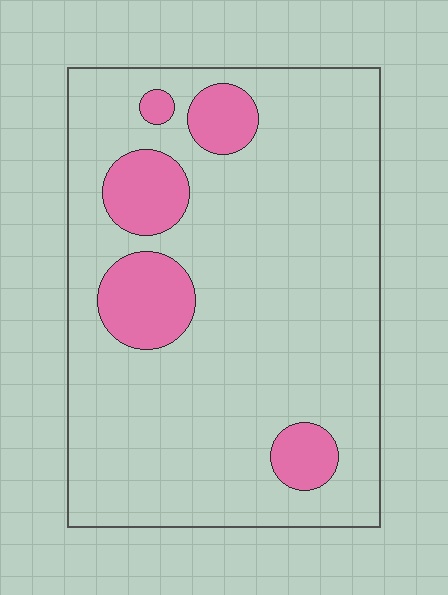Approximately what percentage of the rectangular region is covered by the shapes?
Approximately 15%.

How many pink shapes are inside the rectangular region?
5.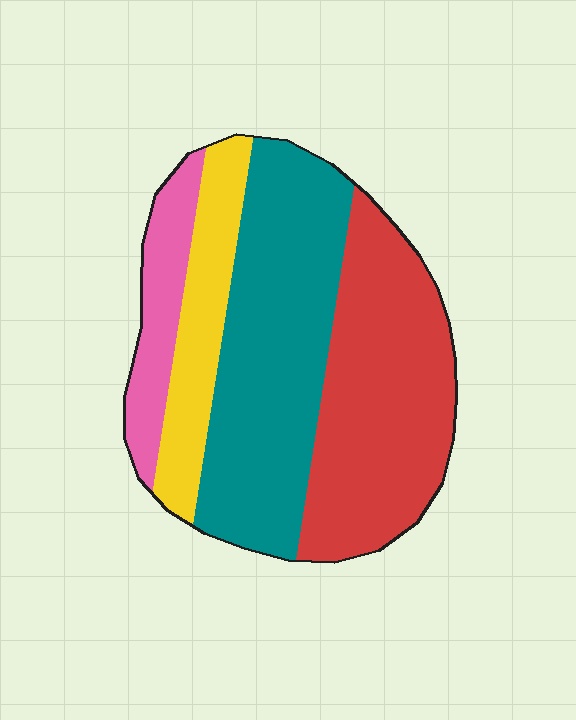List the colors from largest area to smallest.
From largest to smallest: teal, red, yellow, pink.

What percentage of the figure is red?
Red takes up about one third (1/3) of the figure.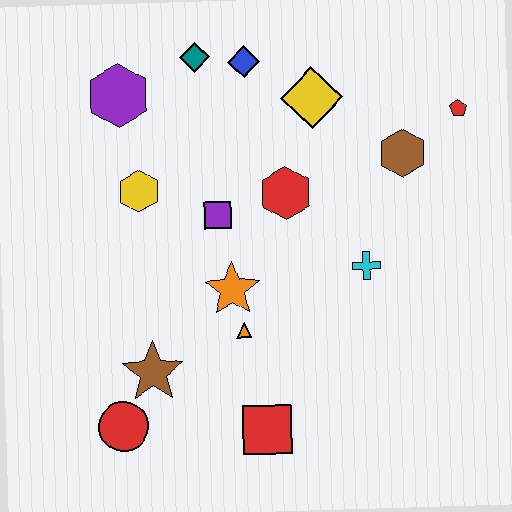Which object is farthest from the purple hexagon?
The red square is farthest from the purple hexagon.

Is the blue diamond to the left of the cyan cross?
Yes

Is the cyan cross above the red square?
Yes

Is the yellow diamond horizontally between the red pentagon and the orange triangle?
Yes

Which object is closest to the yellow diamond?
The blue diamond is closest to the yellow diamond.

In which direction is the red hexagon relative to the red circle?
The red hexagon is above the red circle.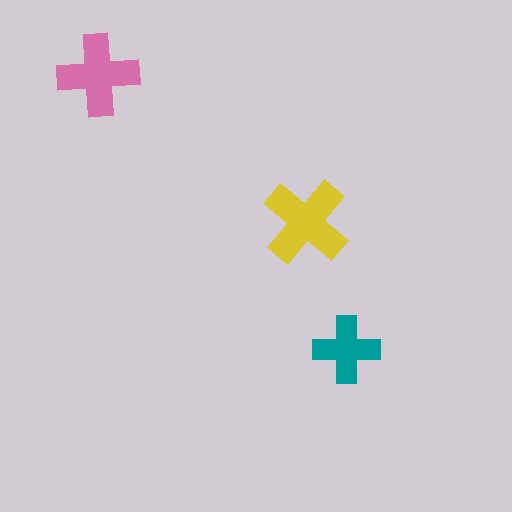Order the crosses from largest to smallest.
the yellow one, the pink one, the teal one.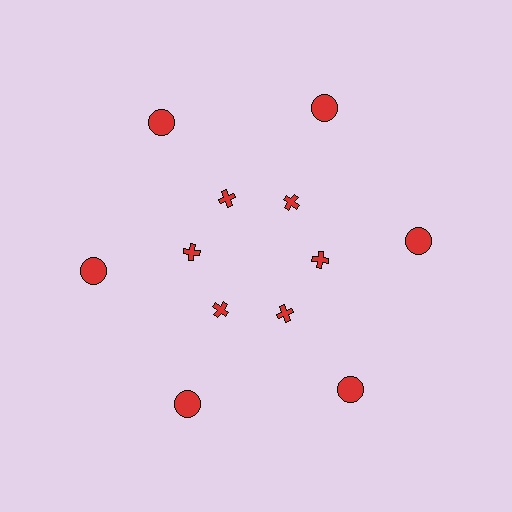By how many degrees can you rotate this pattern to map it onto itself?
The pattern maps onto itself every 60 degrees of rotation.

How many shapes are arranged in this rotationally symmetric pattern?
There are 12 shapes, arranged in 6 groups of 2.